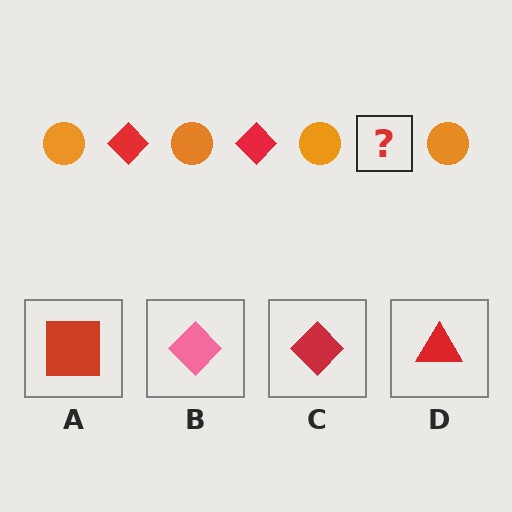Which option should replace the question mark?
Option C.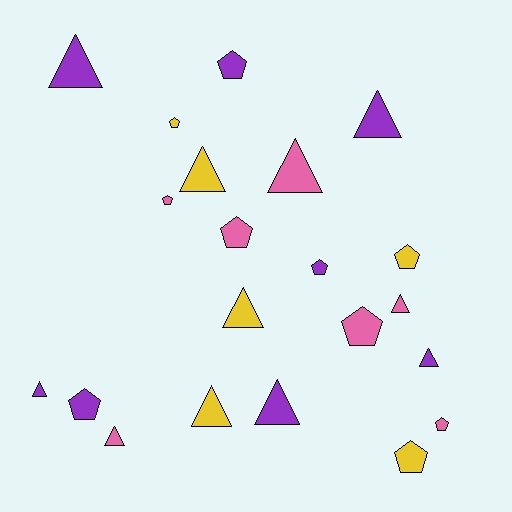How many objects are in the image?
There are 21 objects.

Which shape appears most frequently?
Triangle, with 11 objects.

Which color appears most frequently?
Purple, with 8 objects.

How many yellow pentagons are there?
There are 3 yellow pentagons.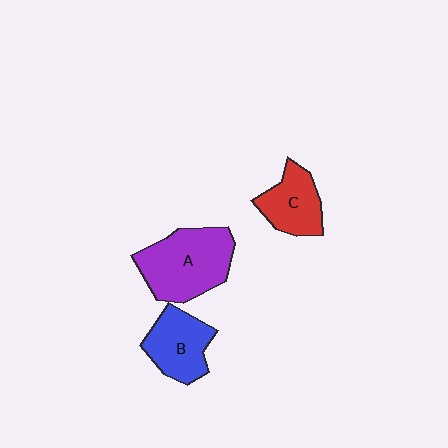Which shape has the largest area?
Shape A (purple).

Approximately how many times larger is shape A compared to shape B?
Approximately 1.5 times.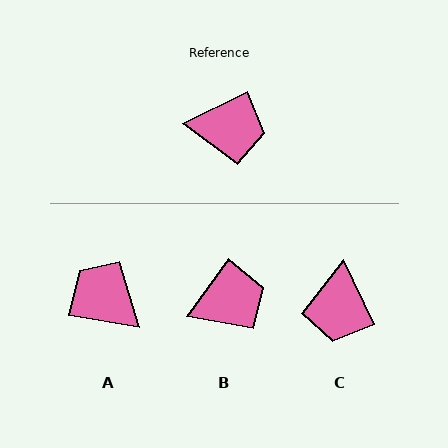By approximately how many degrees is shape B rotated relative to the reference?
Approximately 28 degrees counter-clockwise.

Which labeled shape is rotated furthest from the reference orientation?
A, about 144 degrees away.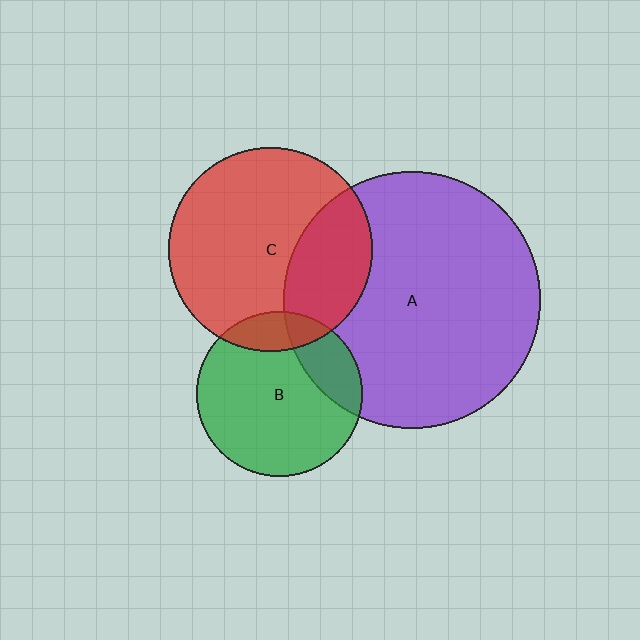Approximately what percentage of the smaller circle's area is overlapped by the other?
Approximately 15%.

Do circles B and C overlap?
Yes.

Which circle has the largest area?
Circle A (purple).